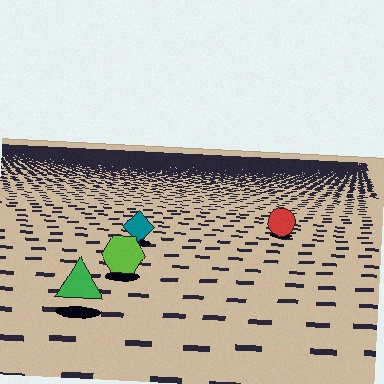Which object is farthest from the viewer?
The red circle is farthest from the viewer. It appears smaller and the ground texture around it is denser.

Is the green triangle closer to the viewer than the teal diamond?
Yes. The green triangle is closer — you can tell from the texture gradient: the ground texture is coarser near it.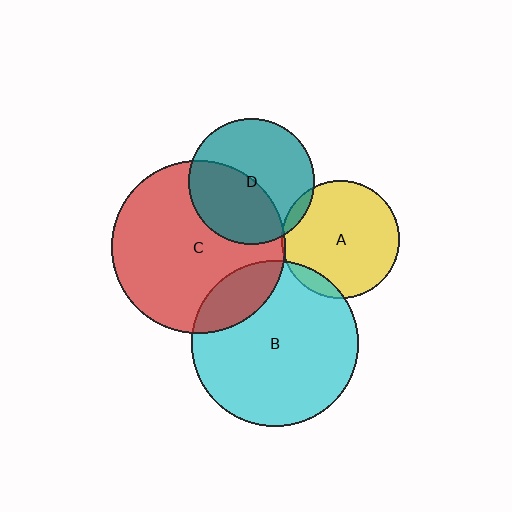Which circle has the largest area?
Circle C (red).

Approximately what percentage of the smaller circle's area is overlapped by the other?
Approximately 10%.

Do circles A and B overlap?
Yes.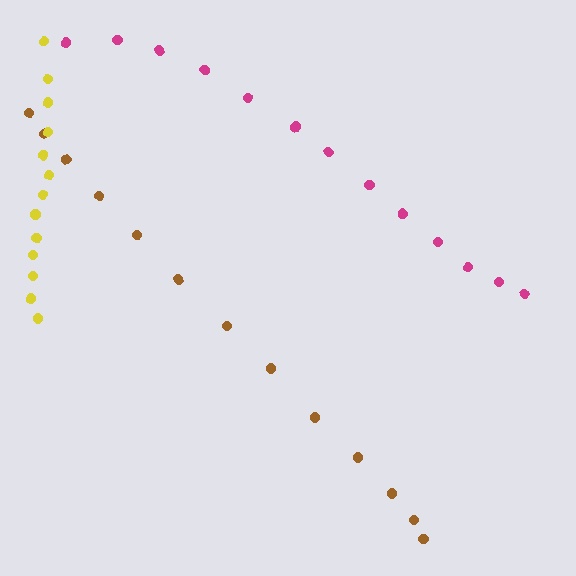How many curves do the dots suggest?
There are 3 distinct paths.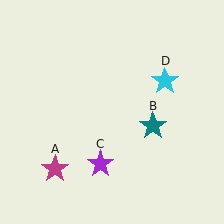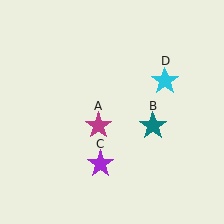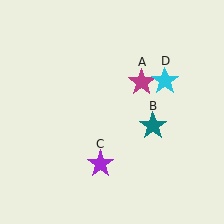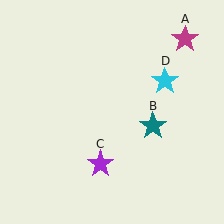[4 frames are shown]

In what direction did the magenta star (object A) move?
The magenta star (object A) moved up and to the right.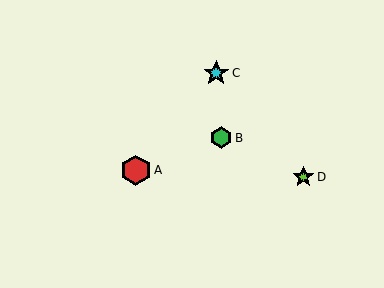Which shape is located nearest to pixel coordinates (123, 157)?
The red hexagon (labeled A) at (136, 170) is nearest to that location.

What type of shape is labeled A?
Shape A is a red hexagon.